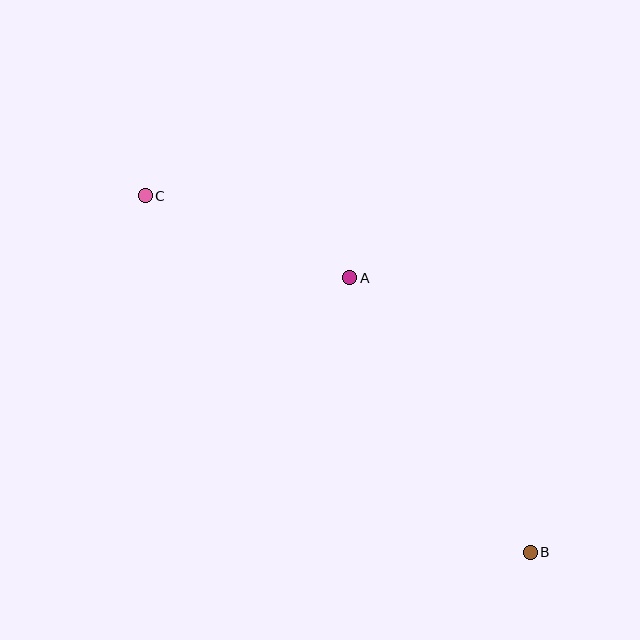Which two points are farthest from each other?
Points B and C are farthest from each other.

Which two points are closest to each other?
Points A and C are closest to each other.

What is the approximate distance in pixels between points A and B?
The distance between A and B is approximately 329 pixels.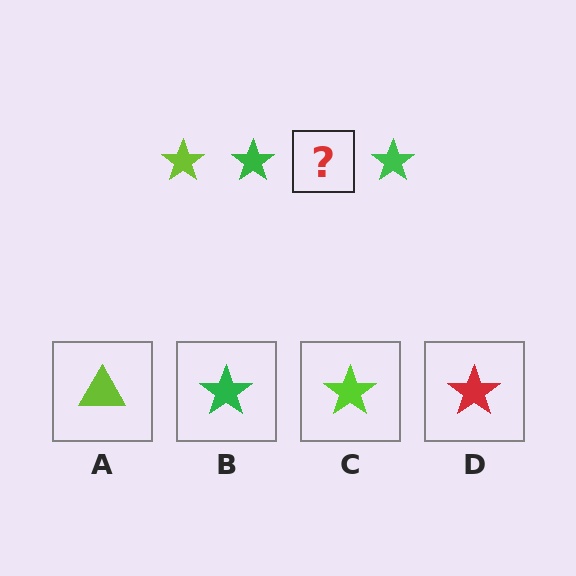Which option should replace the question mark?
Option C.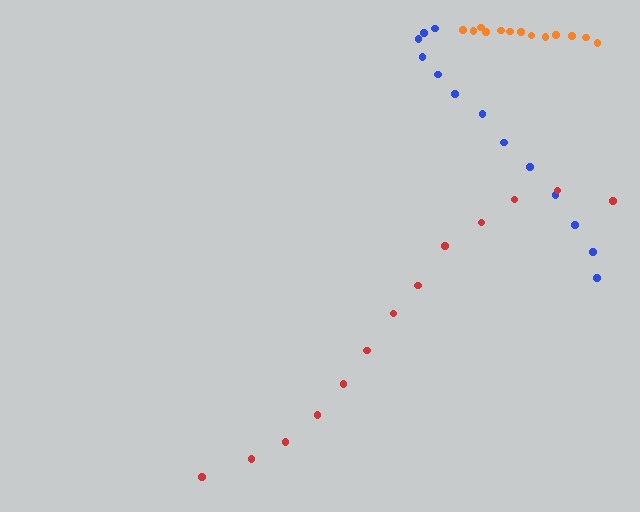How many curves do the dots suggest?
There are 3 distinct paths.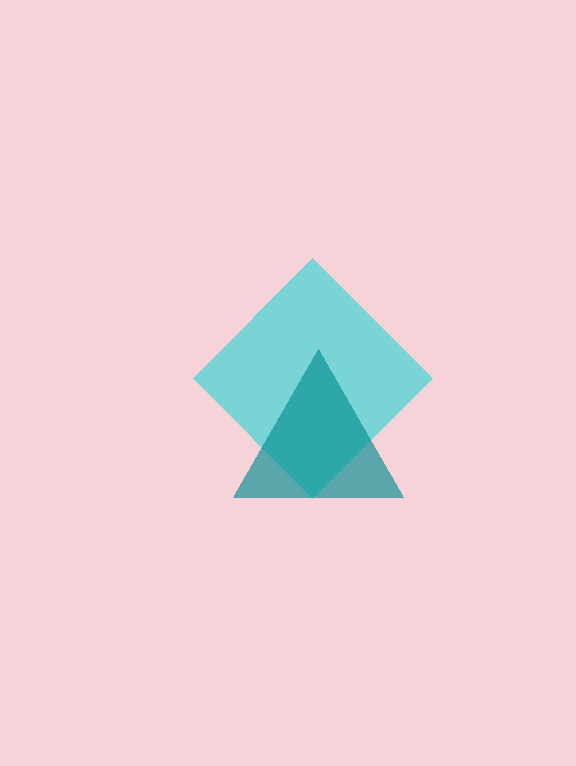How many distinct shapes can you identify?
There are 2 distinct shapes: a cyan diamond, a teal triangle.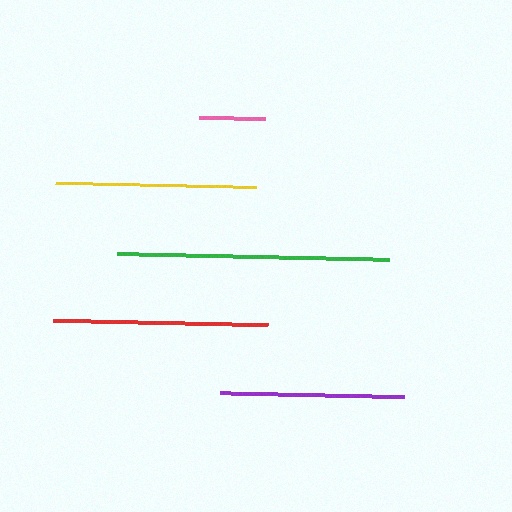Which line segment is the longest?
The green line is the longest at approximately 272 pixels.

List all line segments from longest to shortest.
From longest to shortest: green, red, yellow, purple, pink.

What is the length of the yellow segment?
The yellow segment is approximately 201 pixels long.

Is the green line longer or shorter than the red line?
The green line is longer than the red line.